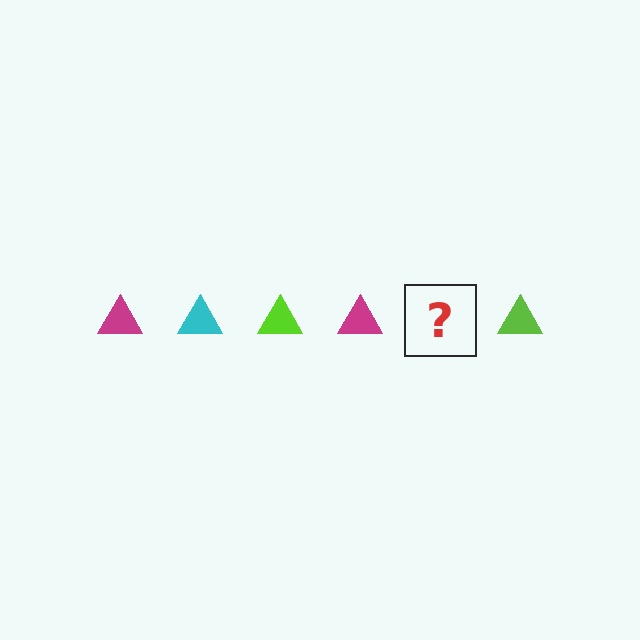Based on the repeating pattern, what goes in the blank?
The blank should be a cyan triangle.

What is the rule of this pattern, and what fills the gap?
The rule is that the pattern cycles through magenta, cyan, lime triangles. The gap should be filled with a cyan triangle.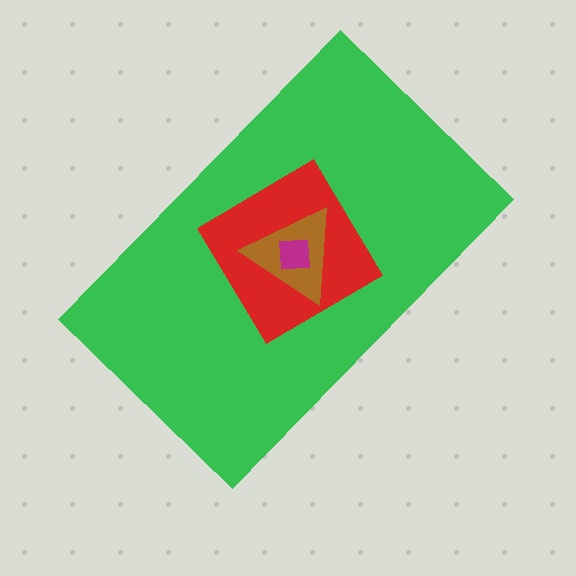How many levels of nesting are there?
4.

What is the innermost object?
The magenta square.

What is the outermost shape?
The green rectangle.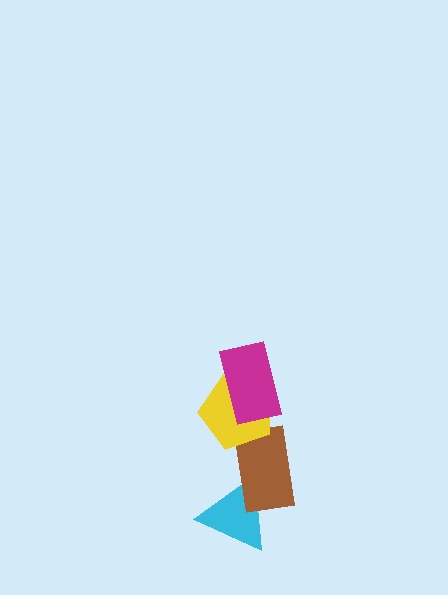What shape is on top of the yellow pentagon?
The magenta rectangle is on top of the yellow pentagon.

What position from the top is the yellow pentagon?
The yellow pentagon is 2nd from the top.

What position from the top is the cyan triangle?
The cyan triangle is 4th from the top.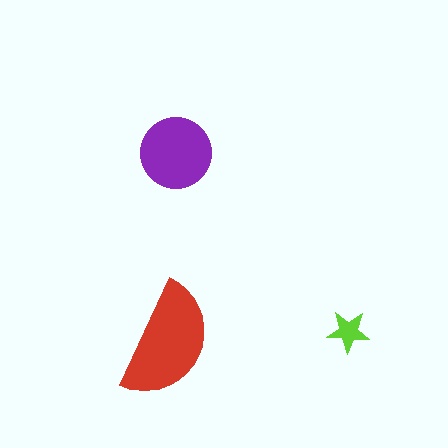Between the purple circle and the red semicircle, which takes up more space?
The red semicircle.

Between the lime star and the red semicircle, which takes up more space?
The red semicircle.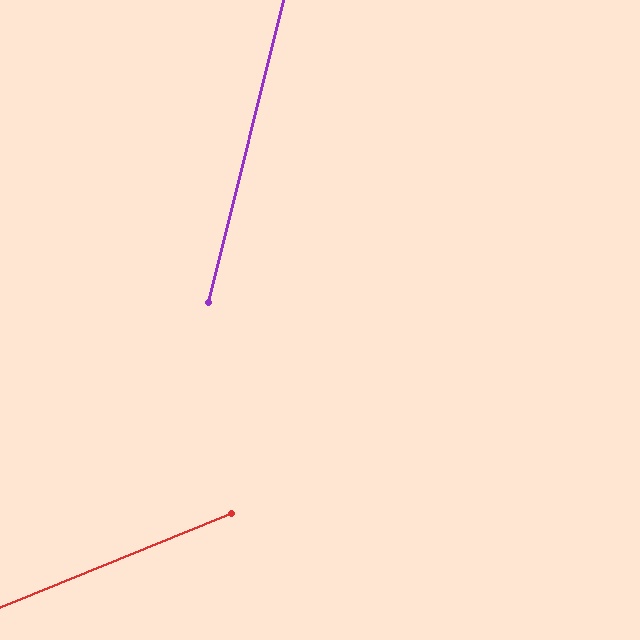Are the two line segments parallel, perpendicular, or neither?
Neither parallel nor perpendicular — they differ by about 54°.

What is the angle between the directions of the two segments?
Approximately 54 degrees.